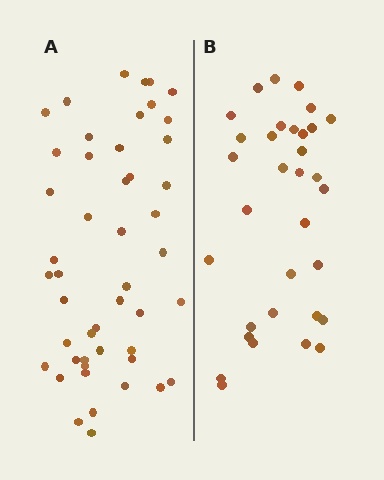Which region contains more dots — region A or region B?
Region A (the left region) has more dots.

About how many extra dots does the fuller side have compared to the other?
Region A has approximately 15 more dots than region B.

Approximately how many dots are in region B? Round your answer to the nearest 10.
About 30 dots. (The exact count is 33, which rounds to 30.)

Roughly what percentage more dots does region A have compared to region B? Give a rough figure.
About 45% more.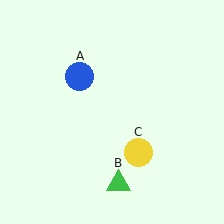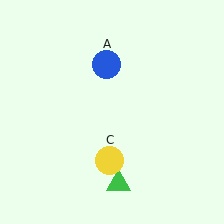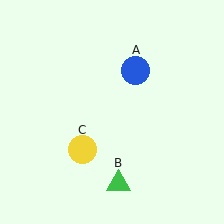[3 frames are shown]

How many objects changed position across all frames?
2 objects changed position: blue circle (object A), yellow circle (object C).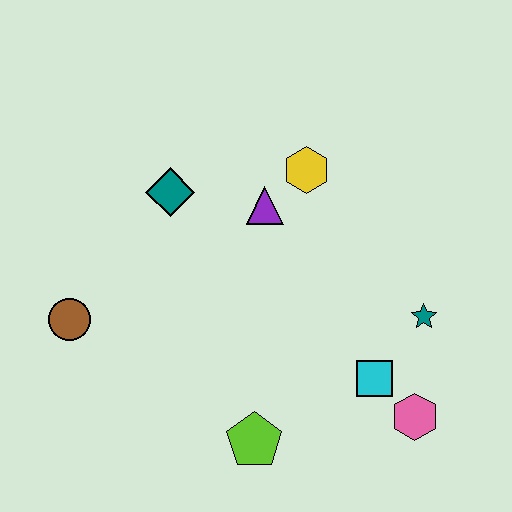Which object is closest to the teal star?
The cyan square is closest to the teal star.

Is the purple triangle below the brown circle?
No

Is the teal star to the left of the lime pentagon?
No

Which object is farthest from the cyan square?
The brown circle is farthest from the cyan square.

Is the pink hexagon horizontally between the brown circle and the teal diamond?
No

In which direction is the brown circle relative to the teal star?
The brown circle is to the left of the teal star.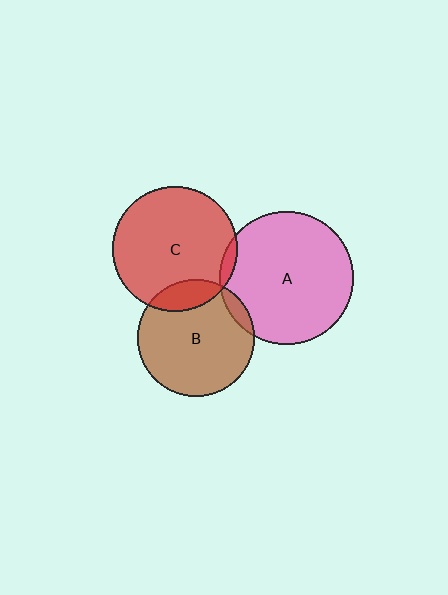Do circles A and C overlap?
Yes.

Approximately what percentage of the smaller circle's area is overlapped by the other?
Approximately 5%.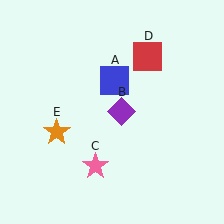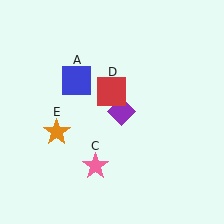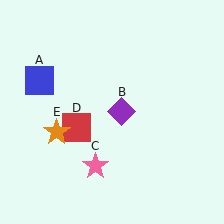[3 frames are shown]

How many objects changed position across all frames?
2 objects changed position: blue square (object A), red square (object D).